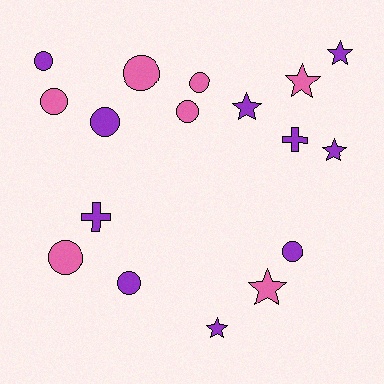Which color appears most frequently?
Purple, with 10 objects.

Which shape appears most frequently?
Circle, with 9 objects.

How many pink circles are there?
There are 5 pink circles.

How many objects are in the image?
There are 17 objects.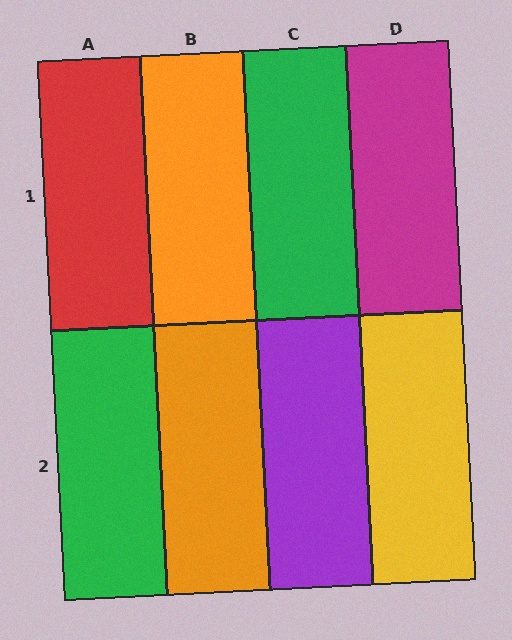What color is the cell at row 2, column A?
Green.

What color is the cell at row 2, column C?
Purple.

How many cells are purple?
1 cell is purple.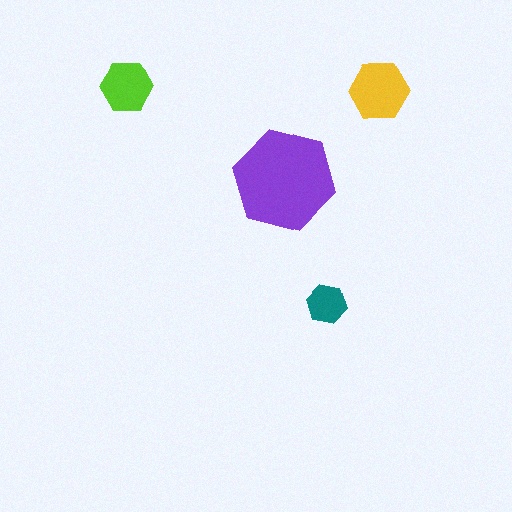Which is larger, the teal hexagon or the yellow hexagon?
The yellow one.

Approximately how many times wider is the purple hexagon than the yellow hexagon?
About 1.5 times wider.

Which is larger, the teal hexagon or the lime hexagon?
The lime one.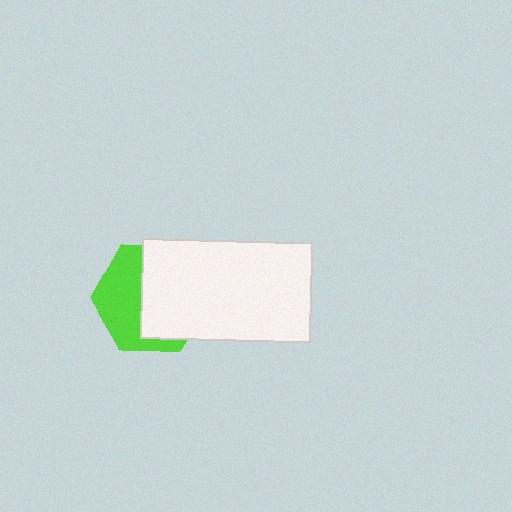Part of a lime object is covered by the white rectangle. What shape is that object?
It is a hexagon.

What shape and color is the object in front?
The object in front is a white rectangle.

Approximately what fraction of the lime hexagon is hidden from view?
Roughly 56% of the lime hexagon is hidden behind the white rectangle.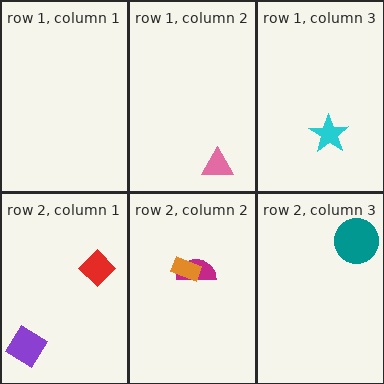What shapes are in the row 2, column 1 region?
The purple diamond, the red diamond.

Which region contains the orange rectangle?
The row 2, column 2 region.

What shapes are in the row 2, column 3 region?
The teal circle.